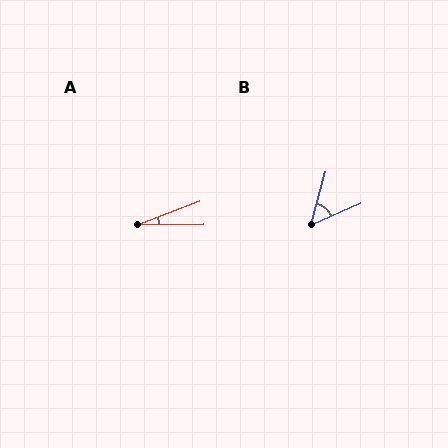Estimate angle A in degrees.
Approximately 20 degrees.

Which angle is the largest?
B, at approximately 52 degrees.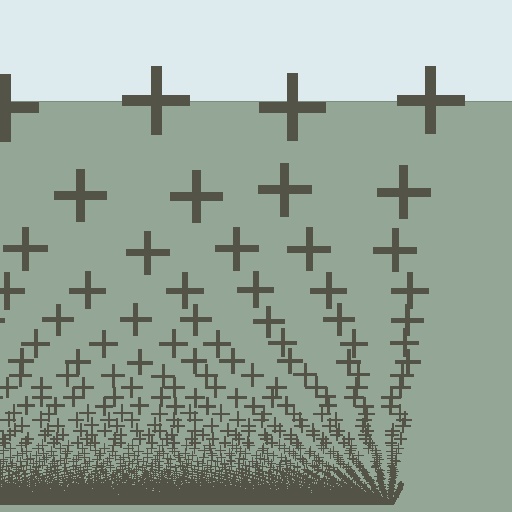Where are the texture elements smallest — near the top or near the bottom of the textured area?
Near the bottom.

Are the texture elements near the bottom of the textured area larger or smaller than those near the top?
Smaller. The gradient is inverted — elements near the bottom are smaller and denser.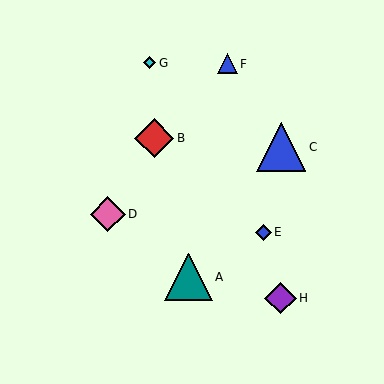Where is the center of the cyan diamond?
The center of the cyan diamond is at (150, 63).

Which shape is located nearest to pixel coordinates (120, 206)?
The pink diamond (labeled D) at (108, 214) is nearest to that location.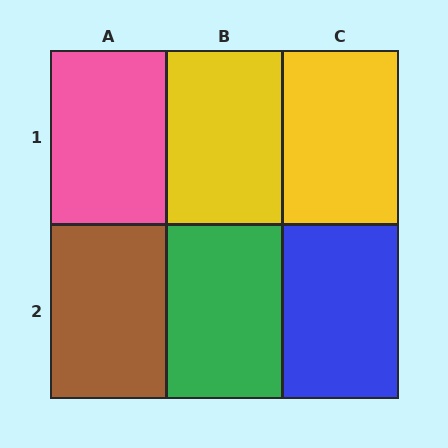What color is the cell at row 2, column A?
Brown.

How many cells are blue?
1 cell is blue.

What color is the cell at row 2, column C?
Blue.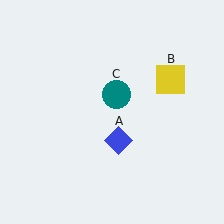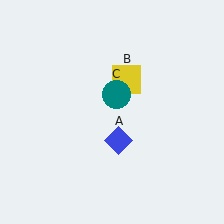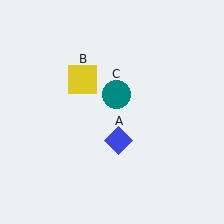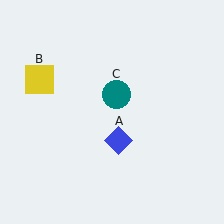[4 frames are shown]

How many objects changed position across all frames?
1 object changed position: yellow square (object B).